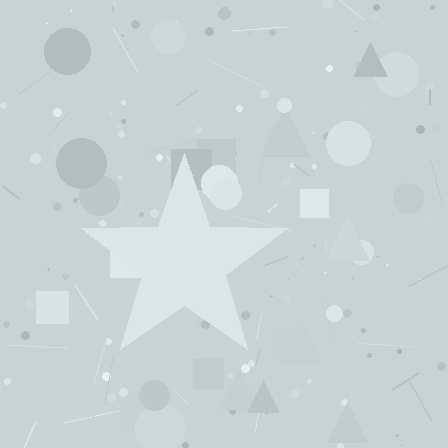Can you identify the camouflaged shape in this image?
The camouflaged shape is a star.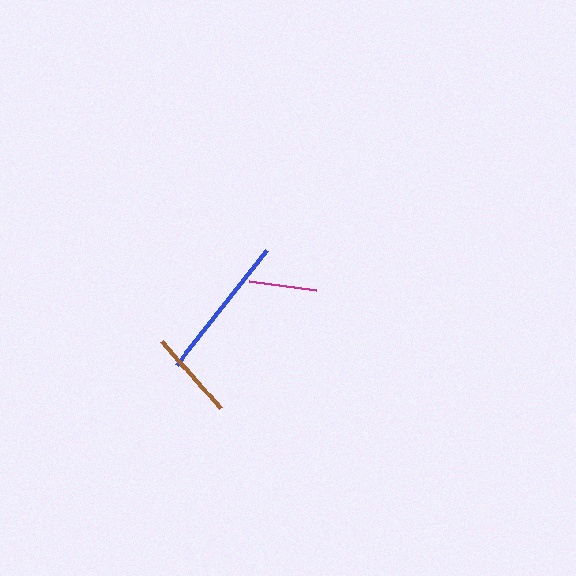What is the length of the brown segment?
The brown segment is approximately 88 pixels long.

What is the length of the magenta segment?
The magenta segment is approximately 67 pixels long.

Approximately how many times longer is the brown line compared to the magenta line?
The brown line is approximately 1.3 times the length of the magenta line.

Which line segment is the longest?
The blue line is the longest at approximately 145 pixels.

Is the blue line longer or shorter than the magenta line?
The blue line is longer than the magenta line.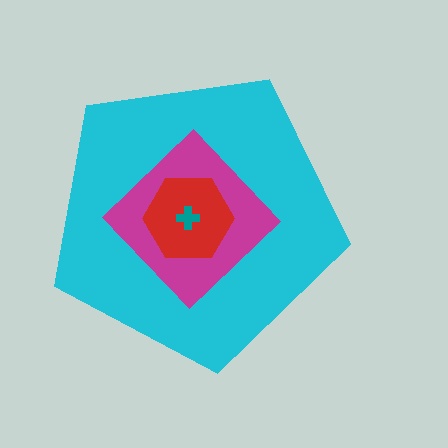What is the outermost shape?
The cyan pentagon.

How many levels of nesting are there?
4.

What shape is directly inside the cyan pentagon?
The magenta diamond.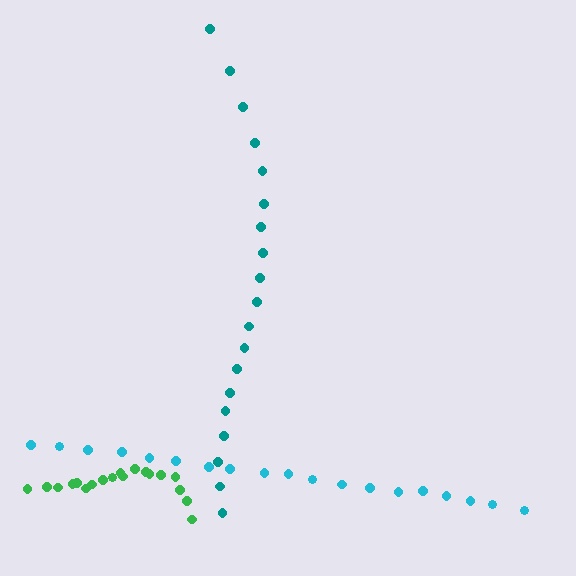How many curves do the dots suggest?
There are 3 distinct paths.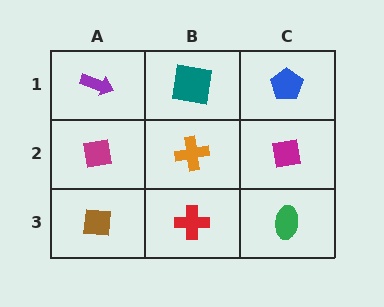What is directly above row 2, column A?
A purple arrow.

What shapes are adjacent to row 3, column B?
An orange cross (row 2, column B), a brown square (row 3, column A), a green ellipse (row 3, column C).